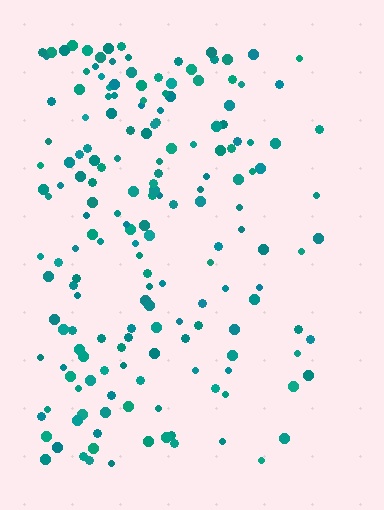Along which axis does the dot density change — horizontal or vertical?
Horizontal.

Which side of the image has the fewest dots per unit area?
The right.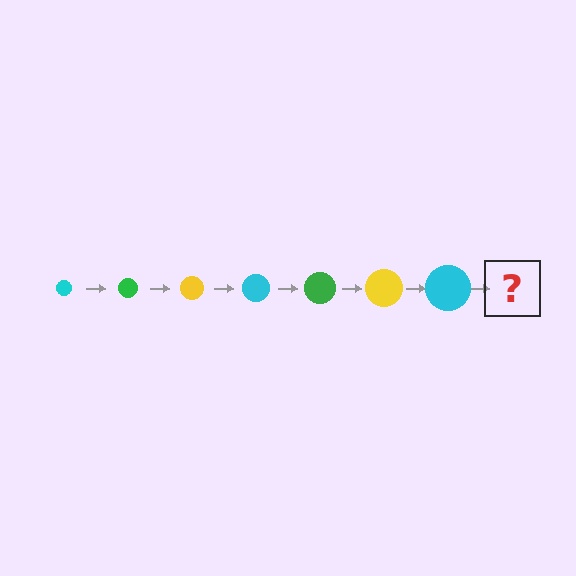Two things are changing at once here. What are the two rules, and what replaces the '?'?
The two rules are that the circle grows larger each step and the color cycles through cyan, green, and yellow. The '?' should be a green circle, larger than the previous one.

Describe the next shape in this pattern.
It should be a green circle, larger than the previous one.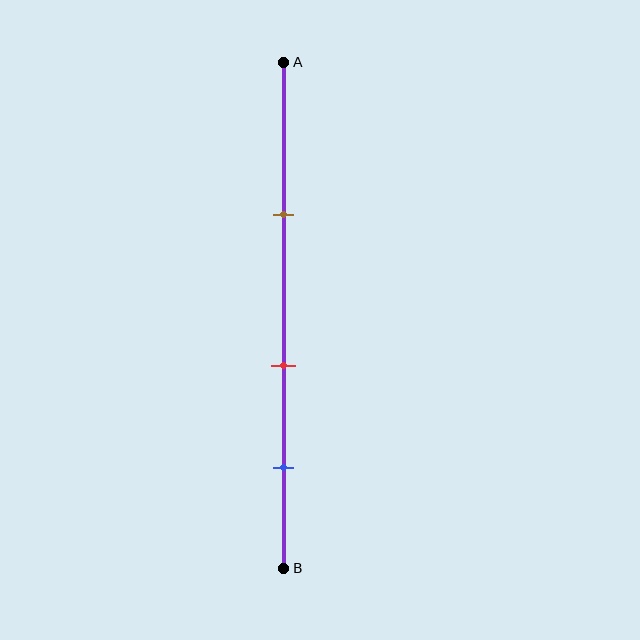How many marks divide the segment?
There are 3 marks dividing the segment.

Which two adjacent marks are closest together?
The red and blue marks are the closest adjacent pair.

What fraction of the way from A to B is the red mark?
The red mark is approximately 60% (0.6) of the way from A to B.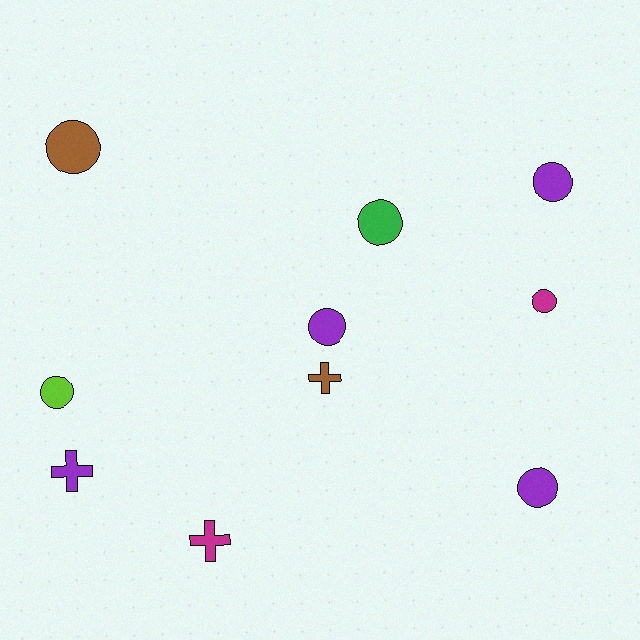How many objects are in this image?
There are 10 objects.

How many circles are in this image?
There are 7 circles.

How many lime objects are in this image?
There is 1 lime object.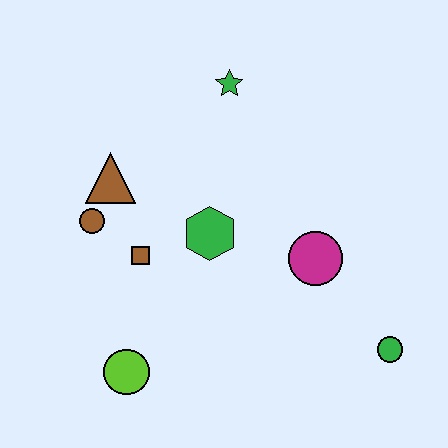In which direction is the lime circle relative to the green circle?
The lime circle is to the left of the green circle.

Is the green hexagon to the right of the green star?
No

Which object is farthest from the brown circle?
The green circle is farthest from the brown circle.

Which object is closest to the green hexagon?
The brown square is closest to the green hexagon.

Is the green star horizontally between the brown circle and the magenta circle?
Yes